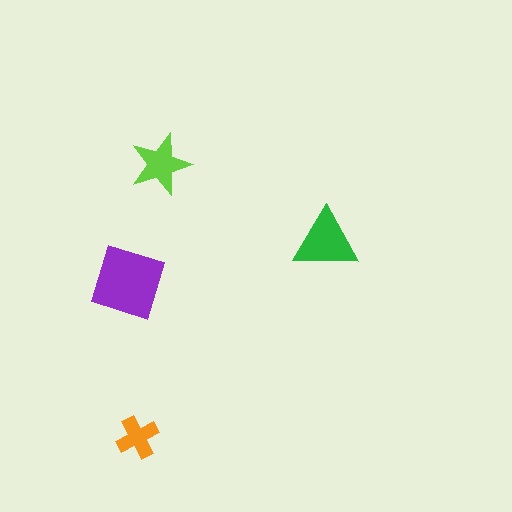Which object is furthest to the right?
The green triangle is rightmost.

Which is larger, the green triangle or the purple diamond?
The purple diamond.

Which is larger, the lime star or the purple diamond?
The purple diamond.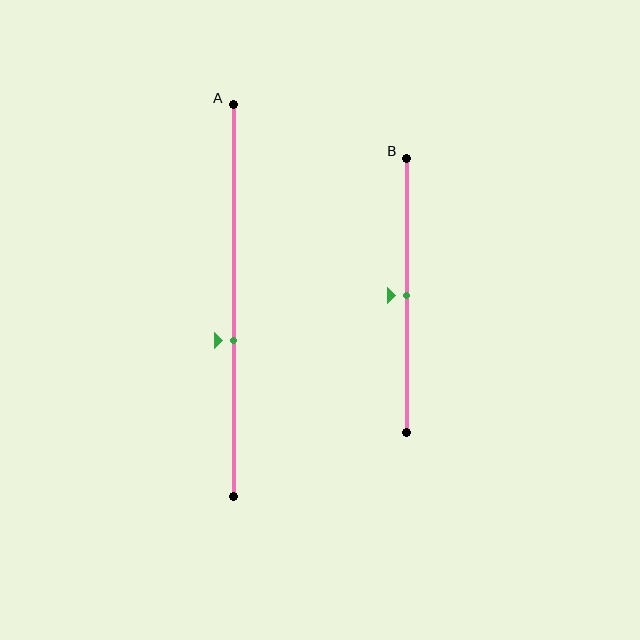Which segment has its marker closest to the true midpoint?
Segment B has its marker closest to the true midpoint.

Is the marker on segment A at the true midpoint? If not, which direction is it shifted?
No, the marker on segment A is shifted downward by about 10% of the segment length.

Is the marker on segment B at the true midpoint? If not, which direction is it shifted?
Yes, the marker on segment B is at the true midpoint.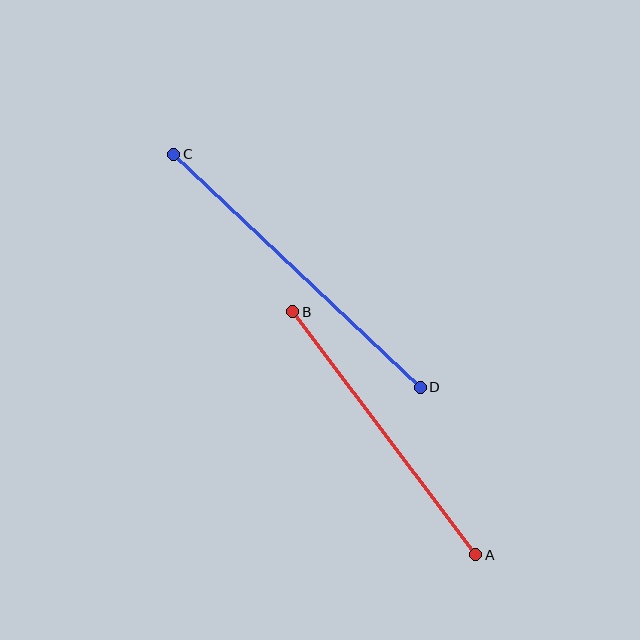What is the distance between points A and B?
The distance is approximately 304 pixels.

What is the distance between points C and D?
The distance is approximately 339 pixels.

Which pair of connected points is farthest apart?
Points C and D are farthest apart.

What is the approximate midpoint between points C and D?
The midpoint is at approximately (297, 271) pixels.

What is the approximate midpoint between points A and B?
The midpoint is at approximately (384, 433) pixels.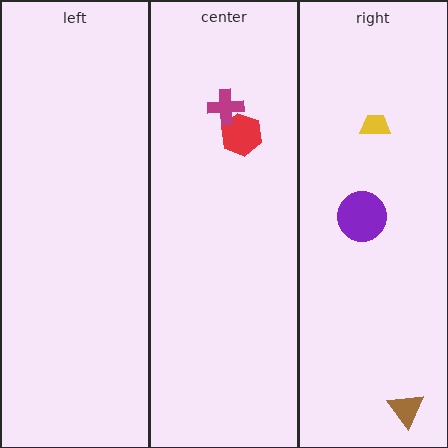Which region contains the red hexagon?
The center region.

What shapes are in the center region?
The red hexagon, the magenta cross.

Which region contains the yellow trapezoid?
The right region.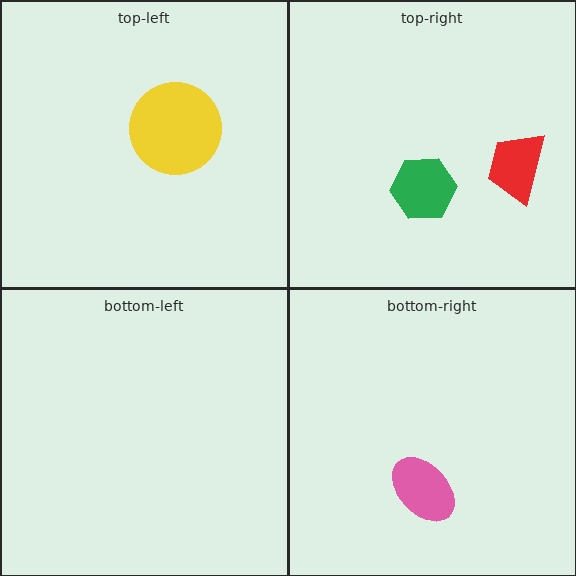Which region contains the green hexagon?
The top-right region.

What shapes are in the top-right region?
The red trapezoid, the green hexagon.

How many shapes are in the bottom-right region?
1.